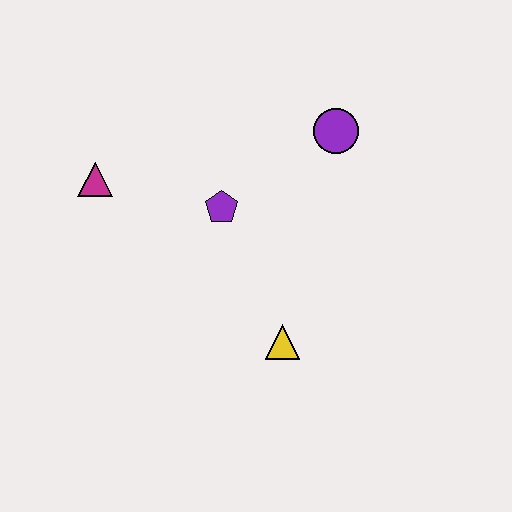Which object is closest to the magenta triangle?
The purple pentagon is closest to the magenta triangle.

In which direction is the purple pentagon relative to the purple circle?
The purple pentagon is to the left of the purple circle.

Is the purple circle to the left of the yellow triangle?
No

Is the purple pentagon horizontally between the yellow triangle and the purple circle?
No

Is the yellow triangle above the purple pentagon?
No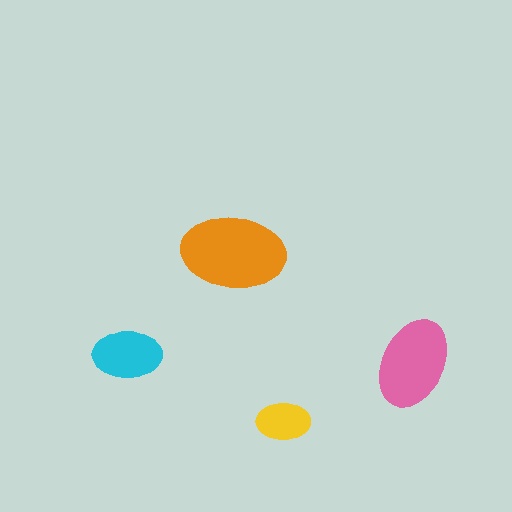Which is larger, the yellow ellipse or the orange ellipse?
The orange one.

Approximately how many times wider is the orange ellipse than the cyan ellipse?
About 1.5 times wider.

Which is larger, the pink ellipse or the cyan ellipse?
The pink one.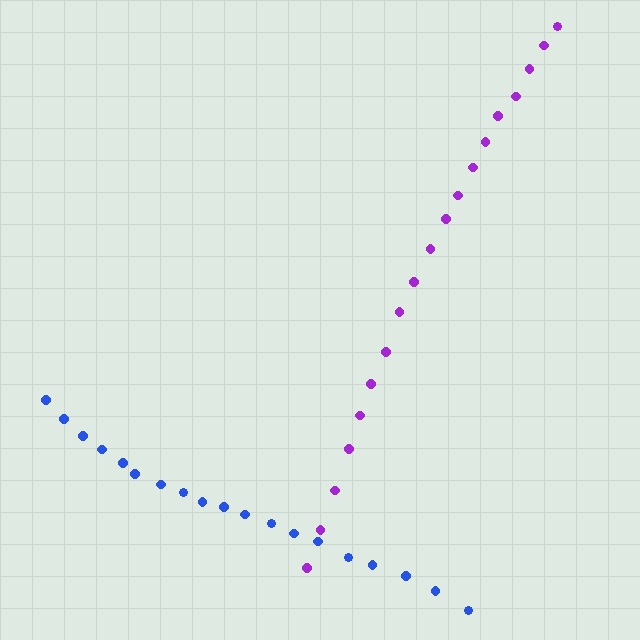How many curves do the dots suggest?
There are 2 distinct paths.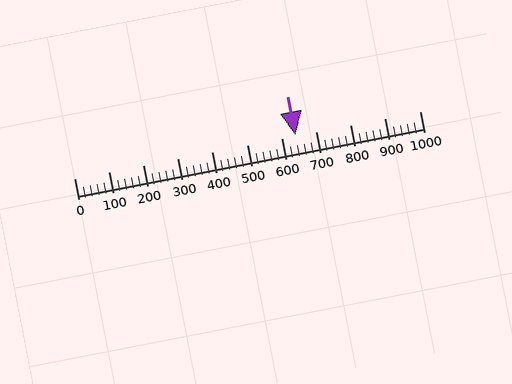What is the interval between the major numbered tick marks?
The major tick marks are spaced 100 units apart.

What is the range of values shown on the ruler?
The ruler shows values from 0 to 1000.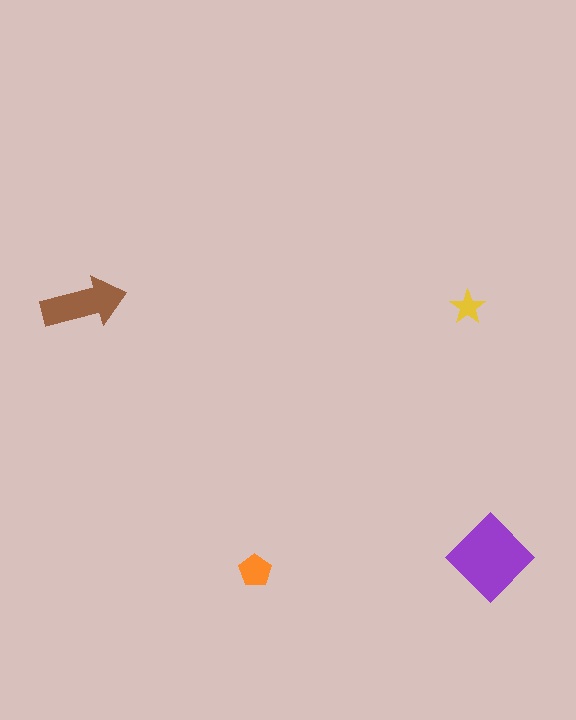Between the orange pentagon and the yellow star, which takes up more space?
The orange pentagon.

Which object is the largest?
The purple diamond.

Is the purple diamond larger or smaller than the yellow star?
Larger.